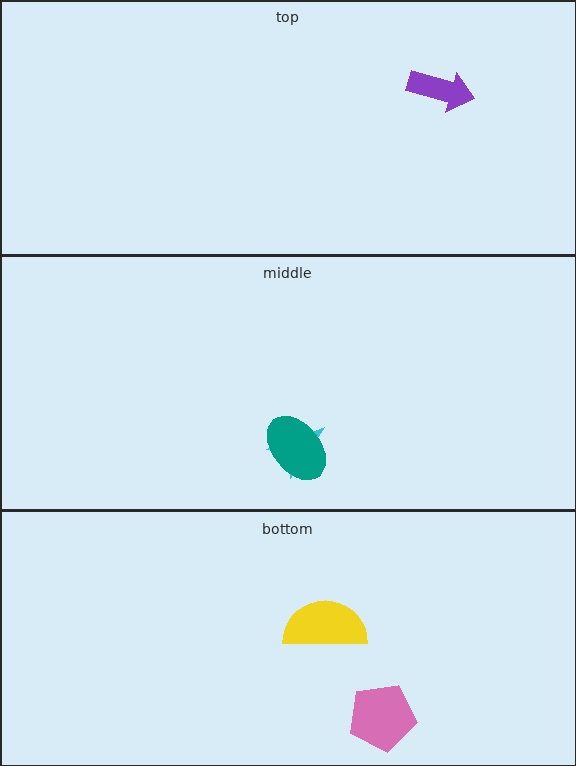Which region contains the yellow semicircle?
The bottom region.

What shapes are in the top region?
The purple arrow.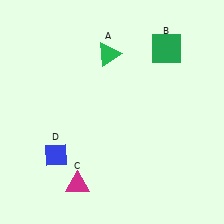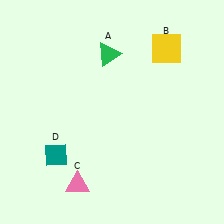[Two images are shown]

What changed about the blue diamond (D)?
In Image 1, D is blue. In Image 2, it changed to teal.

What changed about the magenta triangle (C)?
In Image 1, C is magenta. In Image 2, it changed to pink.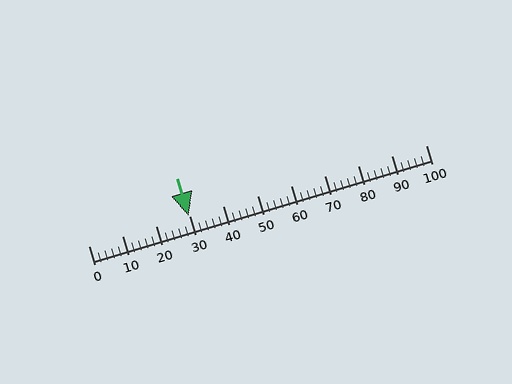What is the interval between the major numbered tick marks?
The major tick marks are spaced 10 units apart.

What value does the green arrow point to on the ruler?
The green arrow points to approximately 30.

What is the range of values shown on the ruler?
The ruler shows values from 0 to 100.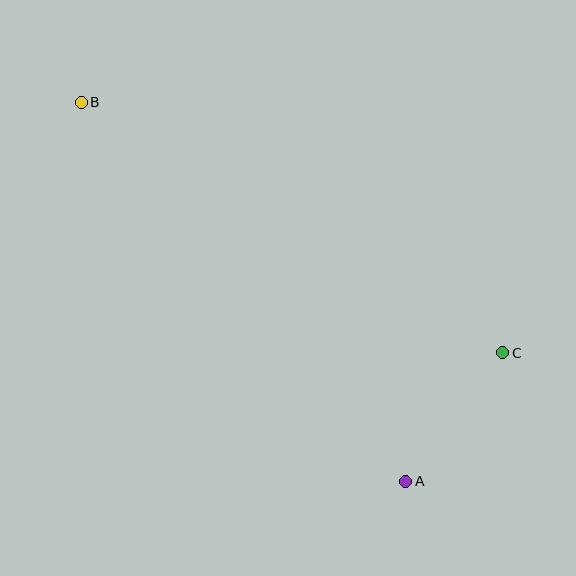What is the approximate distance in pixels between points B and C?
The distance between B and C is approximately 490 pixels.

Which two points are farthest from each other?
Points A and B are farthest from each other.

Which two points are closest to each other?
Points A and C are closest to each other.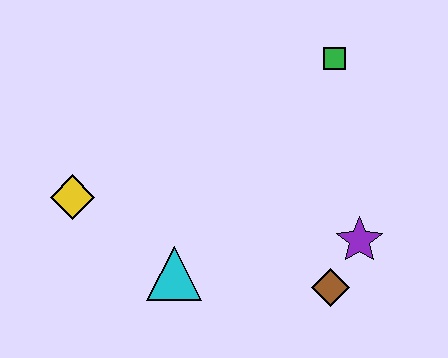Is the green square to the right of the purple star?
No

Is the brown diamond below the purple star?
Yes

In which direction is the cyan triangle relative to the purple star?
The cyan triangle is to the left of the purple star.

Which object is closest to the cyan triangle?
The yellow diamond is closest to the cyan triangle.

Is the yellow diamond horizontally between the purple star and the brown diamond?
No